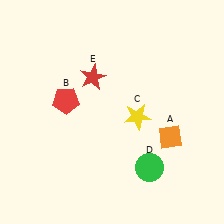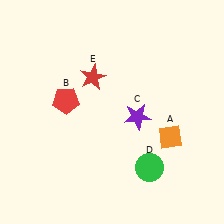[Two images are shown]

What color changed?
The star (C) changed from yellow in Image 1 to purple in Image 2.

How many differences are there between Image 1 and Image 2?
There is 1 difference between the two images.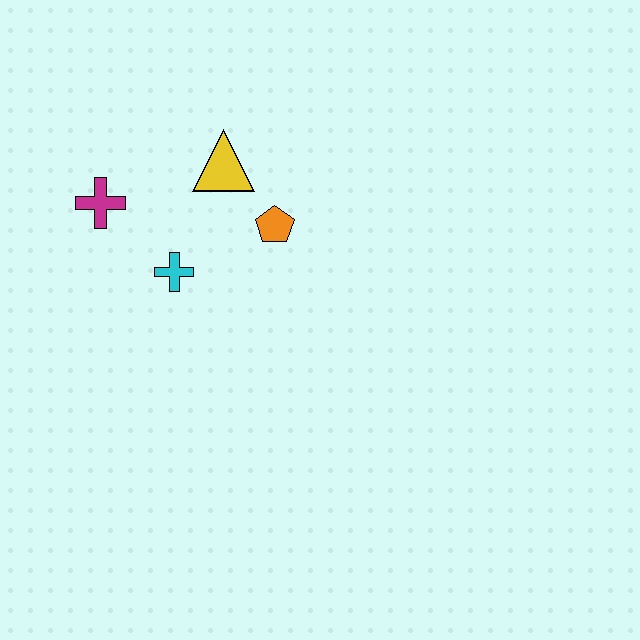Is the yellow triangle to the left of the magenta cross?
No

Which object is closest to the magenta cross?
The cyan cross is closest to the magenta cross.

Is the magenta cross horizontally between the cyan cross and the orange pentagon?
No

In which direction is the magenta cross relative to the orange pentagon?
The magenta cross is to the left of the orange pentagon.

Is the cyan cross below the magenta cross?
Yes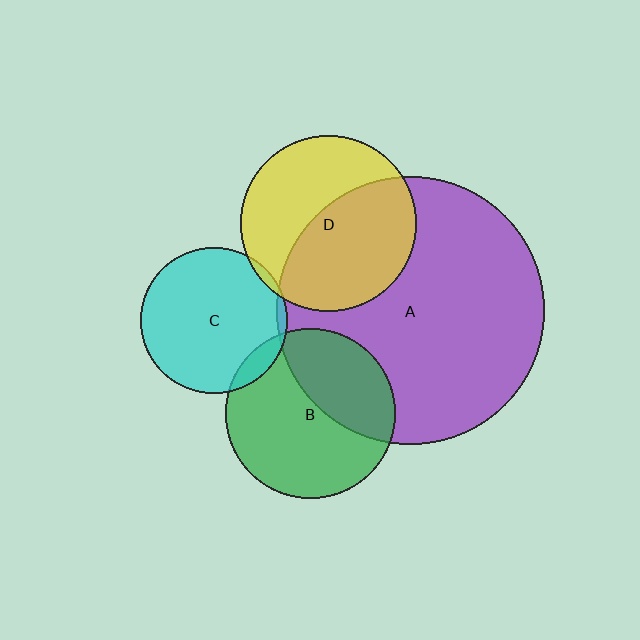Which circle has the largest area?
Circle A (purple).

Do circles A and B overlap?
Yes.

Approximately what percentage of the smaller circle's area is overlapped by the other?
Approximately 35%.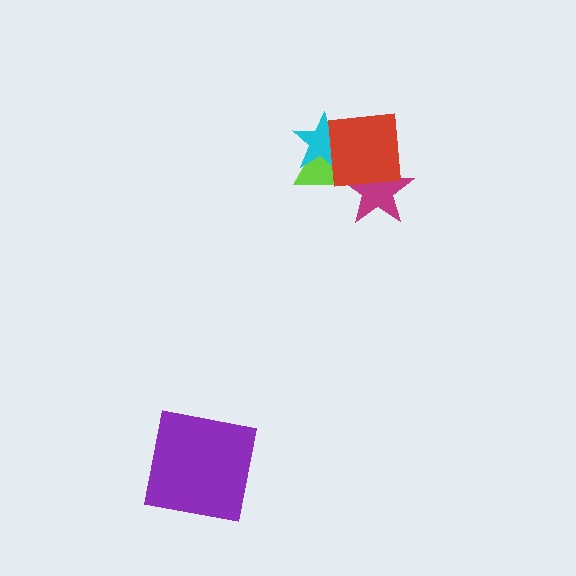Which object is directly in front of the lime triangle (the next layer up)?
The cyan star is directly in front of the lime triangle.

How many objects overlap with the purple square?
0 objects overlap with the purple square.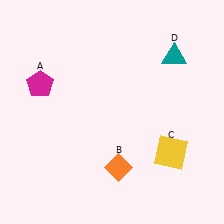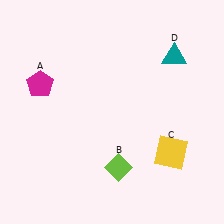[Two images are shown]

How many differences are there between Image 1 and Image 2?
There is 1 difference between the two images.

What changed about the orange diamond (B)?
In Image 1, B is orange. In Image 2, it changed to lime.